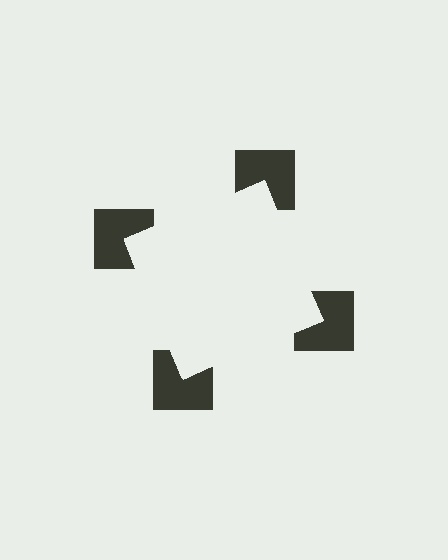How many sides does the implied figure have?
4 sides.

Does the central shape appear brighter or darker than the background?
It typically appears slightly brighter than the background, even though no actual brightness change is drawn.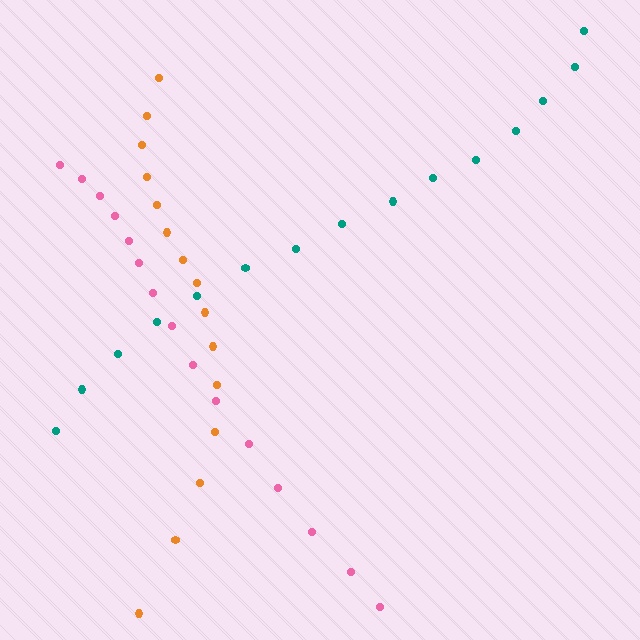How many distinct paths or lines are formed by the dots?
There are 3 distinct paths.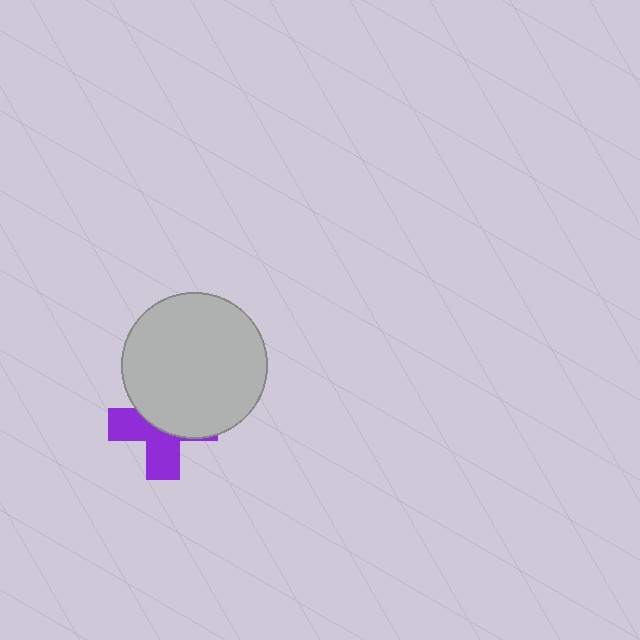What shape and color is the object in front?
The object in front is a light gray circle.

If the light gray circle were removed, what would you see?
You would see the complete purple cross.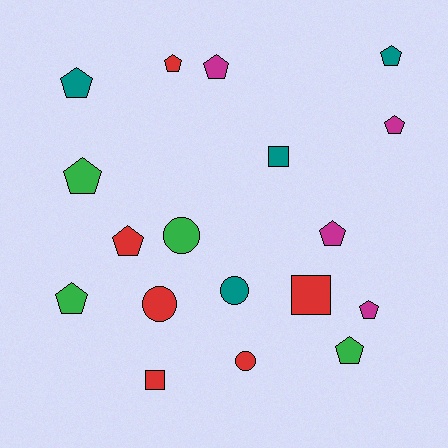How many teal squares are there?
There is 1 teal square.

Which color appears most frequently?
Red, with 6 objects.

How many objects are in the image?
There are 18 objects.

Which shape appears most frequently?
Pentagon, with 11 objects.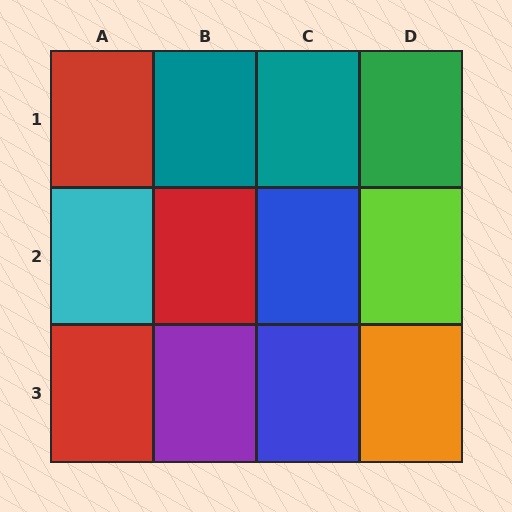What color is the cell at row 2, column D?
Lime.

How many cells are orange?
1 cell is orange.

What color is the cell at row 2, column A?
Cyan.